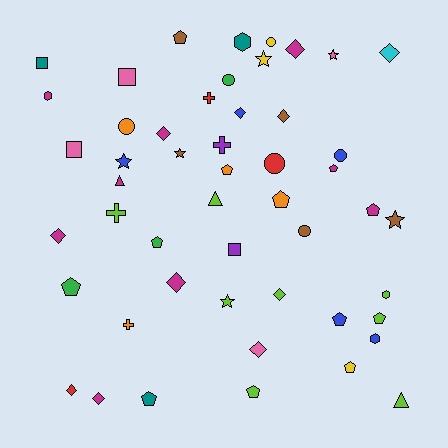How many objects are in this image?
There are 50 objects.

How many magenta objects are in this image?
There are 9 magenta objects.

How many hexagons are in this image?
There are 4 hexagons.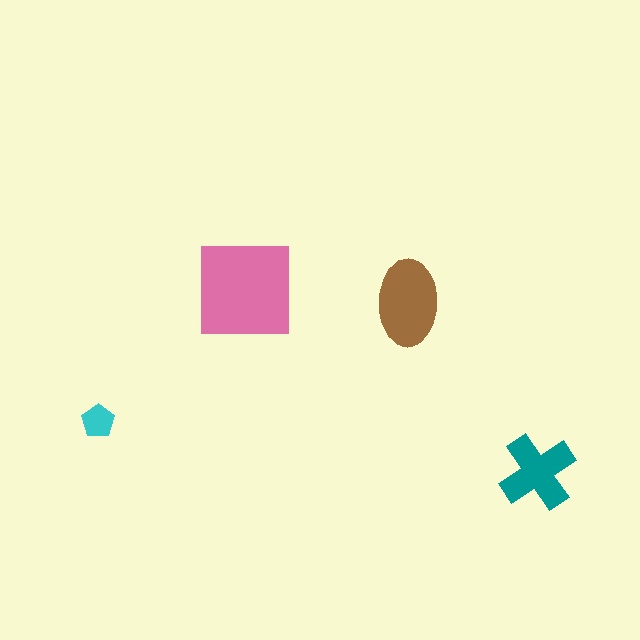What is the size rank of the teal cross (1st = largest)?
3rd.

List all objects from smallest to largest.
The cyan pentagon, the teal cross, the brown ellipse, the pink square.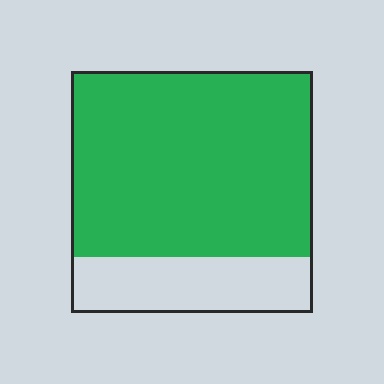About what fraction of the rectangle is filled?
About three quarters (3/4).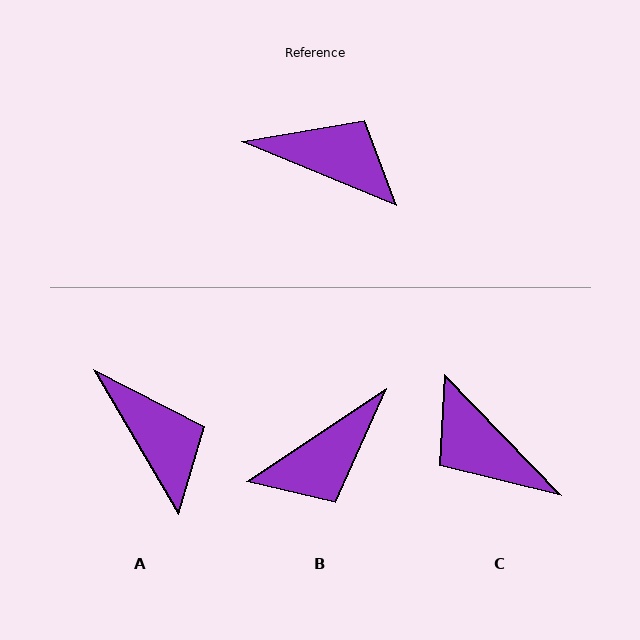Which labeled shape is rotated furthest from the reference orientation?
C, about 157 degrees away.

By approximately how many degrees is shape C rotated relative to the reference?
Approximately 157 degrees counter-clockwise.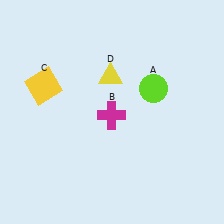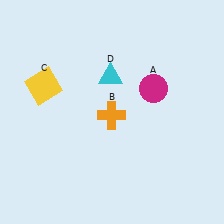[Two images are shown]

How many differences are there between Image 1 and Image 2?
There are 3 differences between the two images.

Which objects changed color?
A changed from lime to magenta. B changed from magenta to orange. D changed from yellow to cyan.